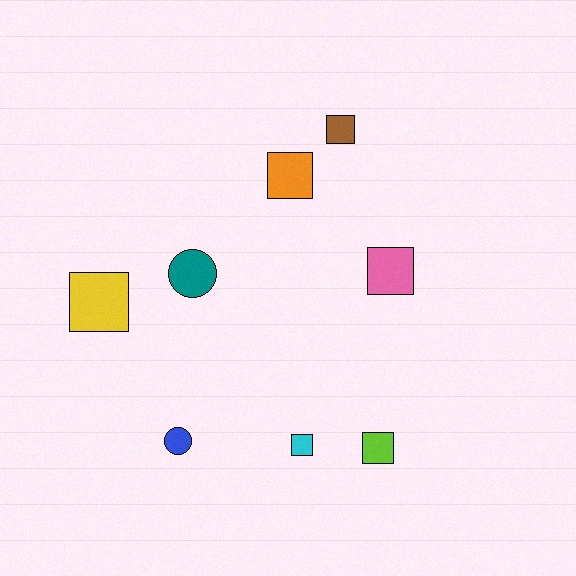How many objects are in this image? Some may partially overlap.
There are 8 objects.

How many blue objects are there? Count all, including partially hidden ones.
There is 1 blue object.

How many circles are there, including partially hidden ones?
There are 2 circles.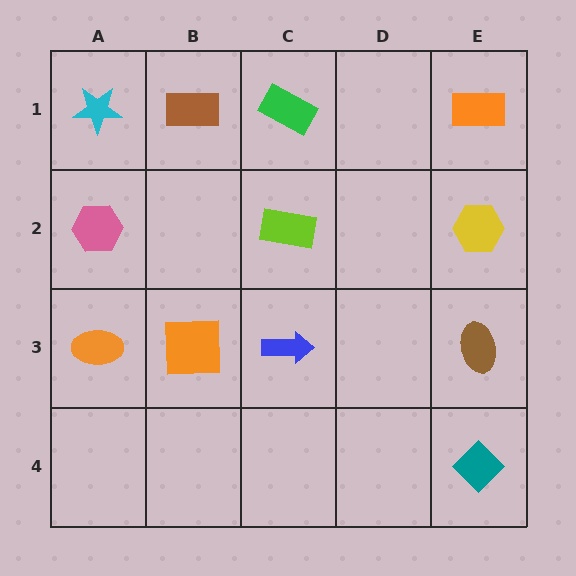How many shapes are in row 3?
4 shapes.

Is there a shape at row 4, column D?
No, that cell is empty.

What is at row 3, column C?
A blue arrow.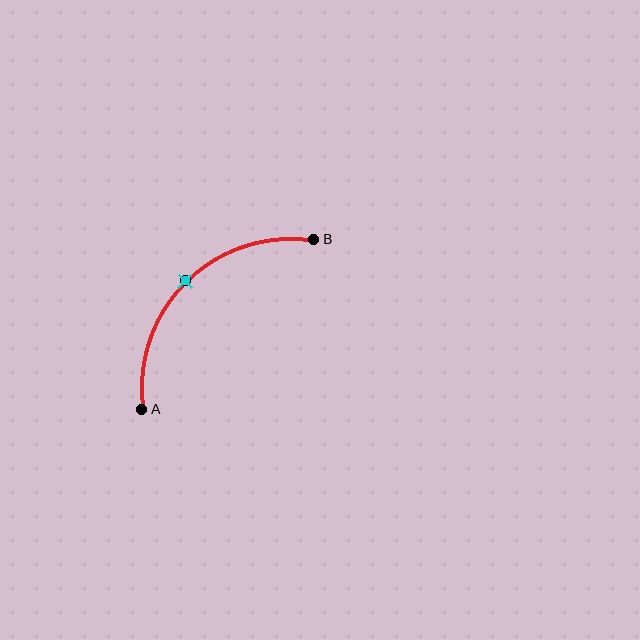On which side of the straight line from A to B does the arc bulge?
The arc bulges above and to the left of the straight line connecting A and B.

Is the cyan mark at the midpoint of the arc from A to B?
Yes. The cyan mark lies on the arc at equal arc-length from both A and B — it is the arc midpoint.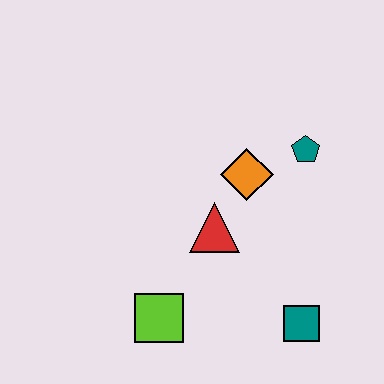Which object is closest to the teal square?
The red triangle is closest to the teal square.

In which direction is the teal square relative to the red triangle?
The teal square is below the red triangle.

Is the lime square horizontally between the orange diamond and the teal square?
No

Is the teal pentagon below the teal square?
No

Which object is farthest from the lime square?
The teal pentagon is farthest from the lime square.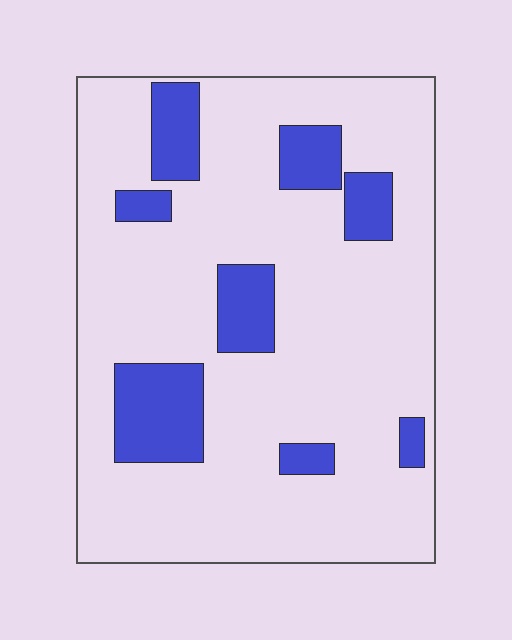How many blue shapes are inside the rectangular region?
8.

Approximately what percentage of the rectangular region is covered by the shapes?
Approximately 20%.